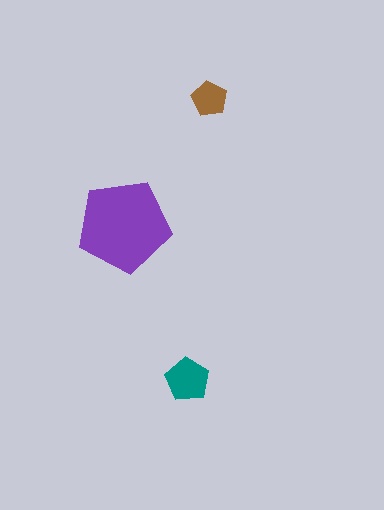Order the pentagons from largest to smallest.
the purple one, the teal one, the brown one.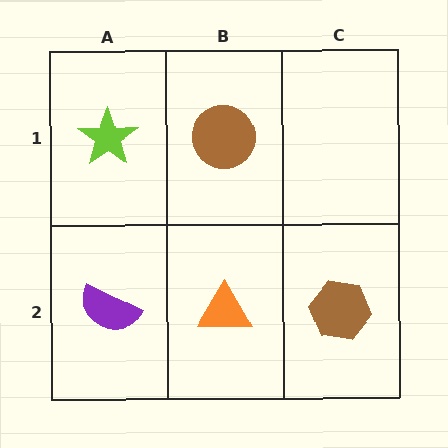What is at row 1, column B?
A brown circle.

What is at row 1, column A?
A lime star.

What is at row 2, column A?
A purple semicircle.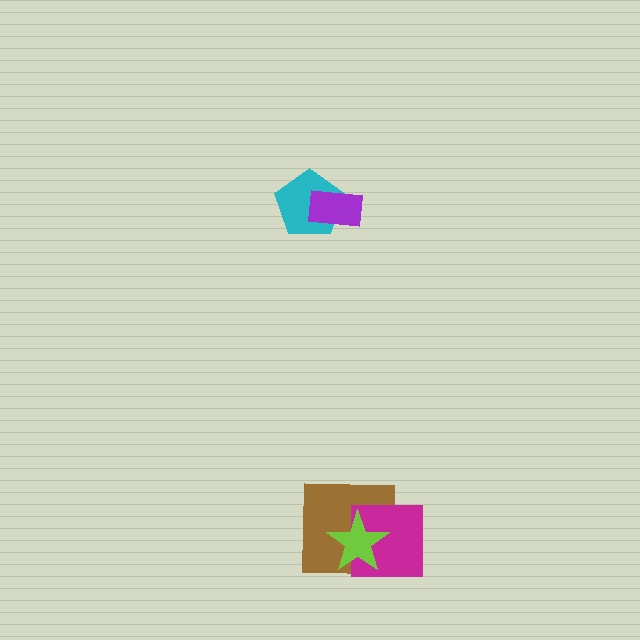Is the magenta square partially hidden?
Yes, it is partially covered by another shape.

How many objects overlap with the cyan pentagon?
1 object overlaps with the cyan pentagon.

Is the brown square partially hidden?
Yes, it is partially covered by another shape.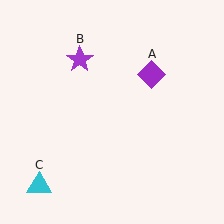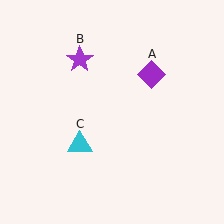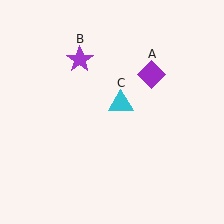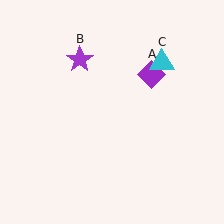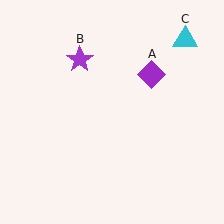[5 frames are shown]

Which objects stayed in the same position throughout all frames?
Purple diamond (object A) and purple star (object B) remained stationary.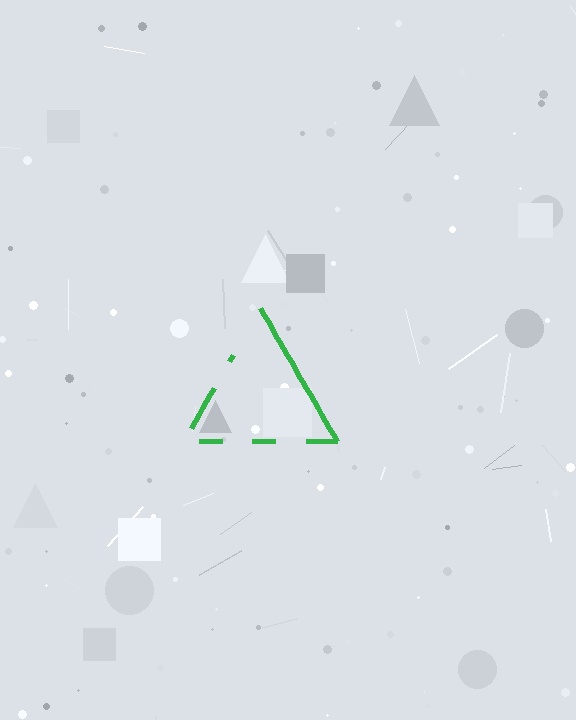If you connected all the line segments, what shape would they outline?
They would outline a triangle.